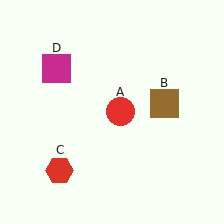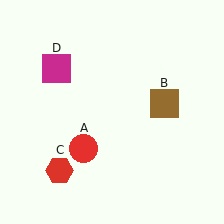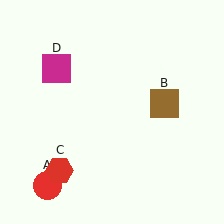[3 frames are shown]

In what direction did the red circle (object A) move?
The red circle (object A) moved down and to the left.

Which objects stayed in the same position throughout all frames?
Brown square (object B) and red hexagon (object C) and magenta square (object D) remained stationary.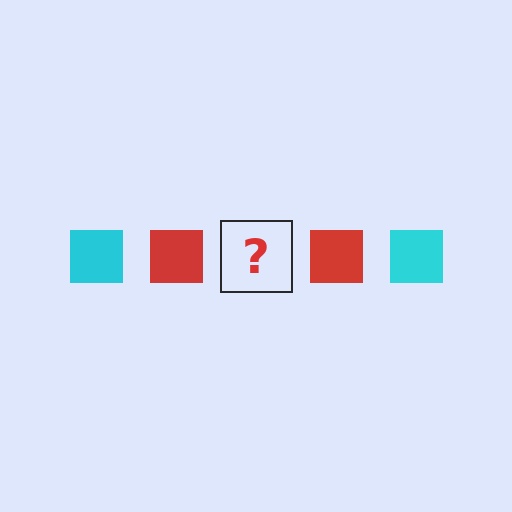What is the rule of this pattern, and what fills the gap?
The rule is that the pattern cycles through cyan, red squares. The gap should be filled with a cyan square.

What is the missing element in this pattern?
The missing element is a cyan square.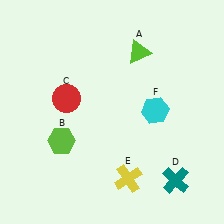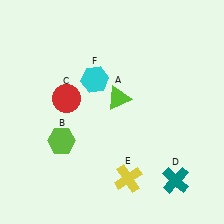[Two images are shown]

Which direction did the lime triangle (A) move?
The lime triangle (A) moved down.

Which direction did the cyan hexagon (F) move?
The cyan hexagon (F) moved left.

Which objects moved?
The objects that moved are: the lime triangle (A), the cyan hexagon (F).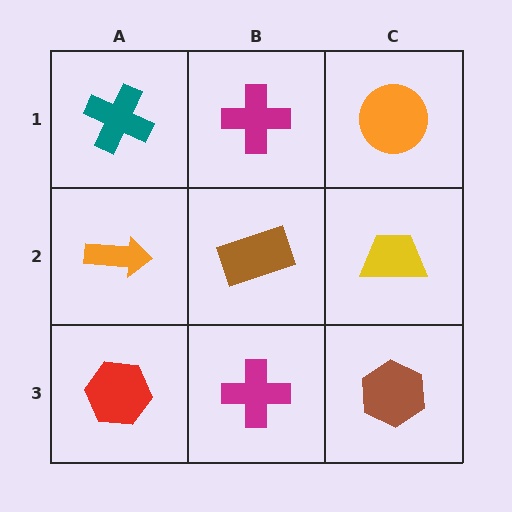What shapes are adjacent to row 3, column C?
A yellow trapezoid (row 2, column C), a magenta cross (row 3, column B).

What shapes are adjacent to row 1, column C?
A yellow trapezoid (row 2, column C), a magenta cross (row 1, column B).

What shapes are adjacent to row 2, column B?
A magenta cross (row 1, column B), a magenta cross (row 3, column B), an orange arrow (row 2, column A), a yellow trapezoid (row 2, column C).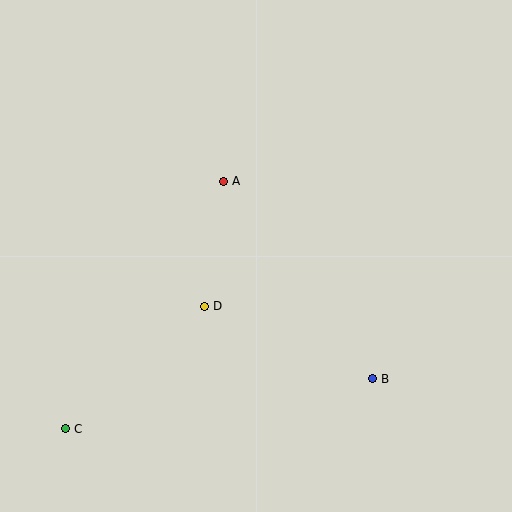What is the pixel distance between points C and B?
The distance between C and B is 311 pixels.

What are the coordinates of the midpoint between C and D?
The midpoint between C and D is at (135, 368).